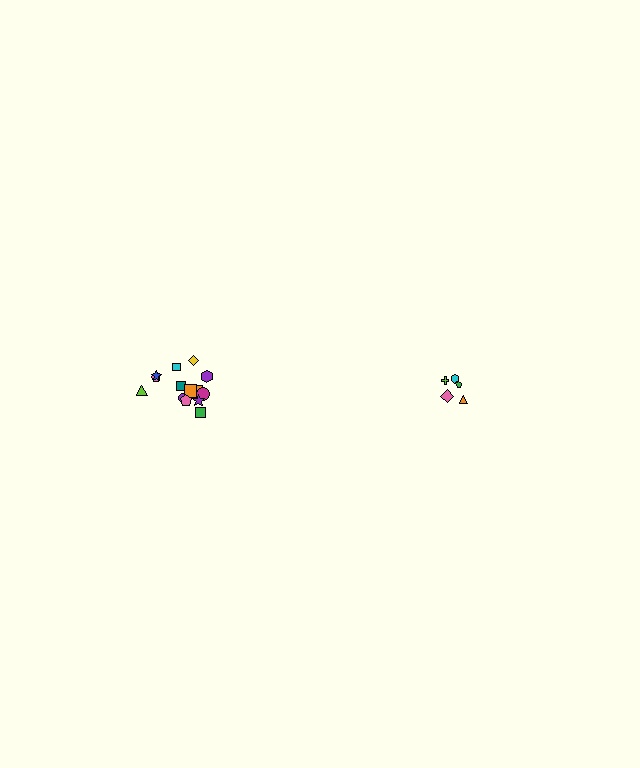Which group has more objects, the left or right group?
The left group.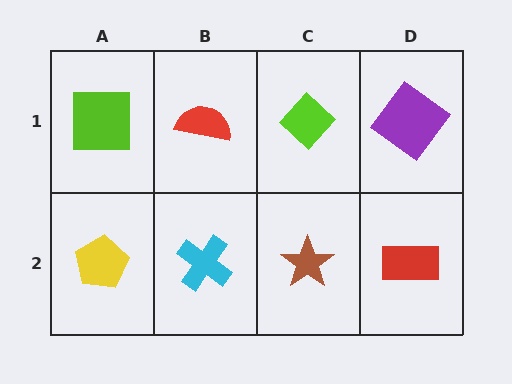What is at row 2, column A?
A yellow pentagon.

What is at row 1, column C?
A lime diamond.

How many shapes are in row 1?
4 shapes.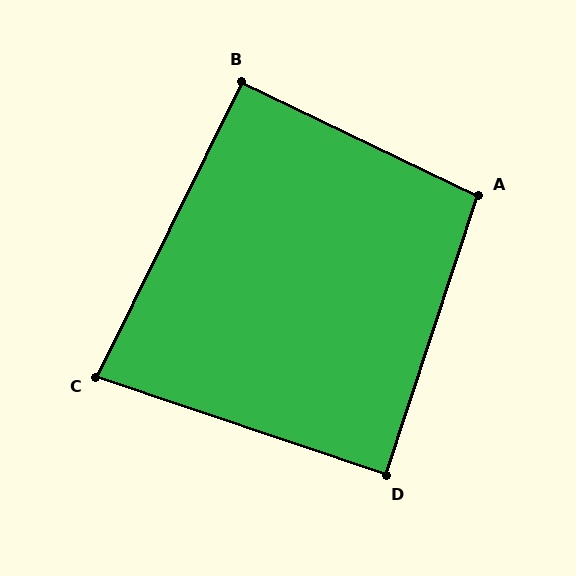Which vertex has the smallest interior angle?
C, at approximately 83 degrees.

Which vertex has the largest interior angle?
A, at approximately 97 degrees.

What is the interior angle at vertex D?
Approximately 89 degrees (approximately right).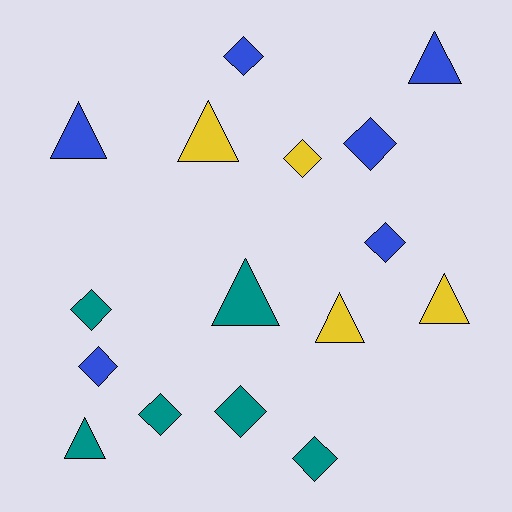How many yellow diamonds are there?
There is 1 yellow diamond.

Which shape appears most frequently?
Diamond, with 9 objects.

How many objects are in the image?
There are 16 objects.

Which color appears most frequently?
Teal, with 6 objects.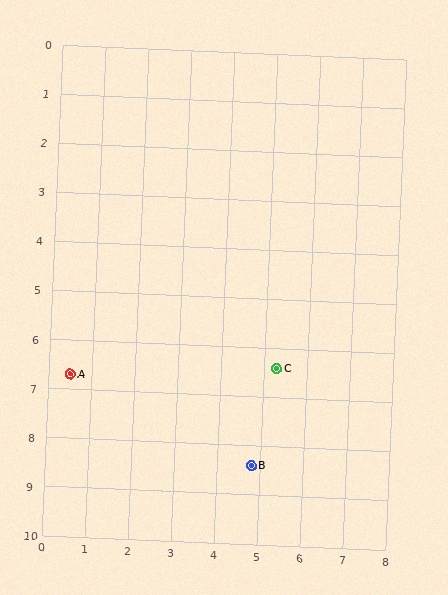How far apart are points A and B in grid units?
Points A and B are about 4.6 grid units apart.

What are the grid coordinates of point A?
Point A is at approximately (0.5, 6.7).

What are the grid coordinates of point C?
Point C is at approximately (5.3, 6.4).